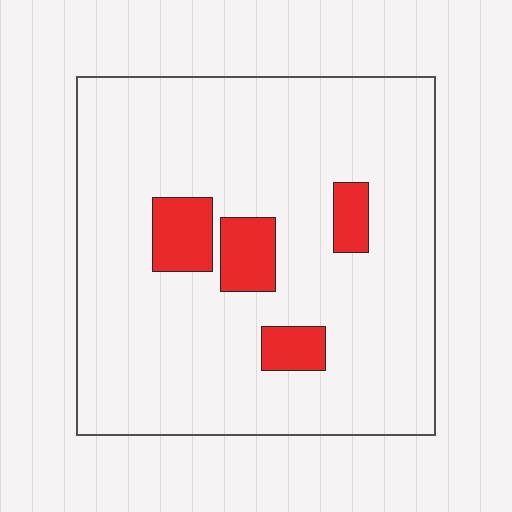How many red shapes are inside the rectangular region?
4.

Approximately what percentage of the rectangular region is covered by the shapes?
Approximately 10%.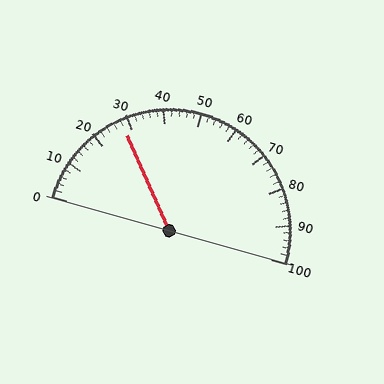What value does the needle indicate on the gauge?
The needle indicates approximately 28.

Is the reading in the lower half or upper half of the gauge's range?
The reading is in the lower half of the range (0 to 100).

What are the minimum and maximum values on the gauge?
The gauge ranges from 0 to 100.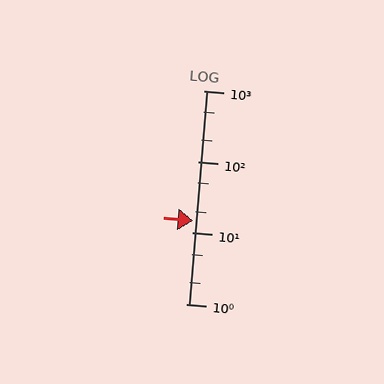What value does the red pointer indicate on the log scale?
The pointer indicates approximately 15.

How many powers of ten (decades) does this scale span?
The scale spans 3 decades, from 1 to 1000.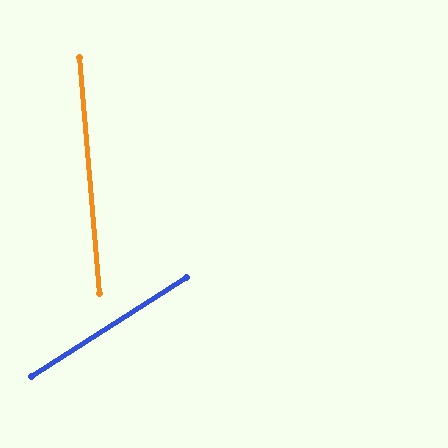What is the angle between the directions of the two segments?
Approximately 62 degrees.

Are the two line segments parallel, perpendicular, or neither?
Neither parallel nor perpendicular — they differ by about 62°.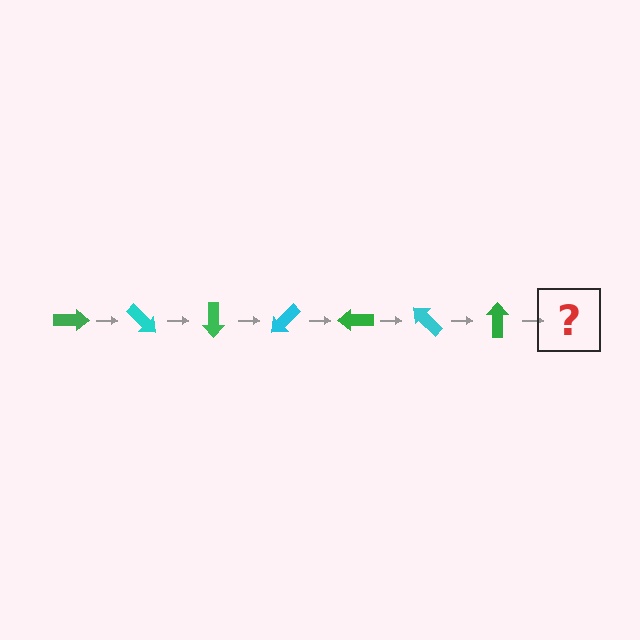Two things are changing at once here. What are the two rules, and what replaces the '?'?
The two rules are that it rotates 45 degrees each step and the color cycles through green and cyan. The '?' should be a cyan arrow, rotated 315 degrees from the start.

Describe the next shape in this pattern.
It should be a cyan arrow, rotated 315 degrees from the start.